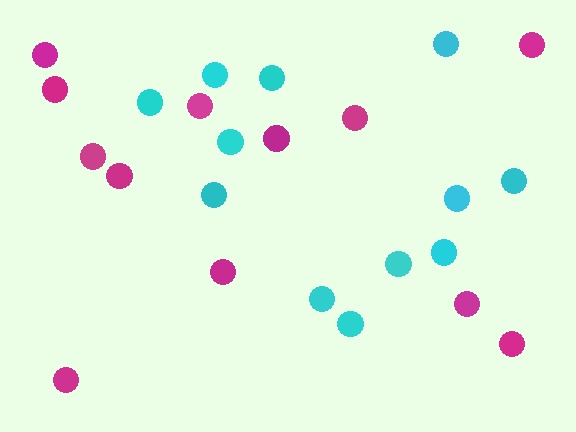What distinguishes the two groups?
There are 2 groups: one group of magenta circles (12) and one group of cyan circles (12).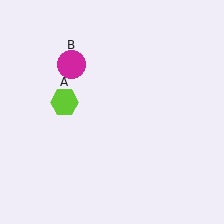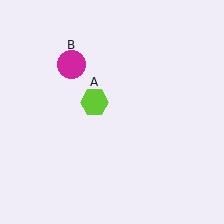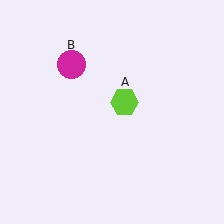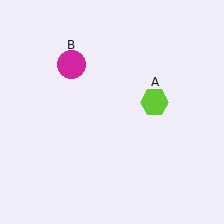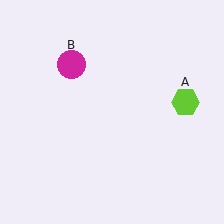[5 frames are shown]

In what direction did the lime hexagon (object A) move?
The lime hexagon (object A) moved right.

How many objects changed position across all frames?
1 object changed position: lime hexagon (object A).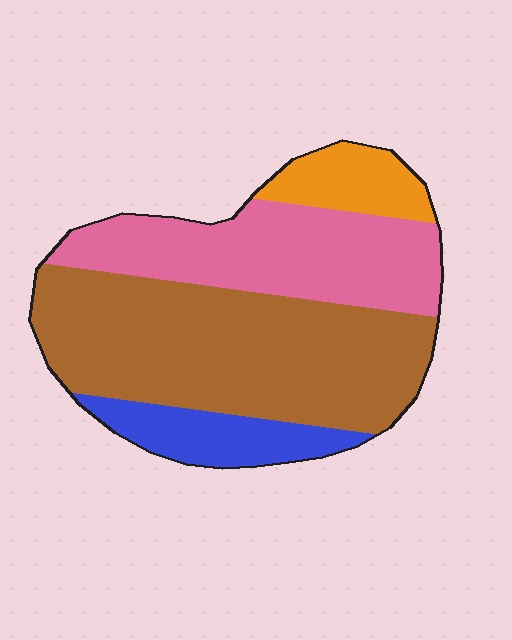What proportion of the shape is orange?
Orange covers roughly 10% of the shape.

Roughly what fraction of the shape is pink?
Pink takes up about one third (1/3) of the shape.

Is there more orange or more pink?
Pink.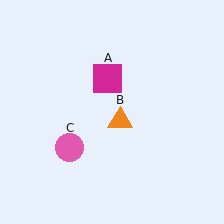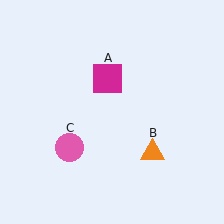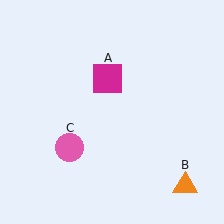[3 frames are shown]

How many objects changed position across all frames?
1 object changed position: orange triangle (object B).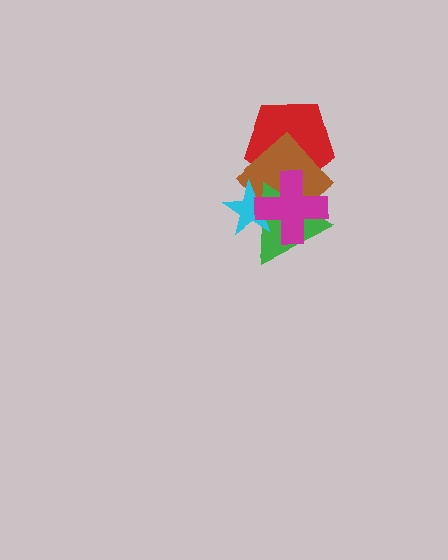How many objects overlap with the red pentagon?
3 objects overlap with the red pentagon.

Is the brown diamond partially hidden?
Yes, it is partially covered by another shape.